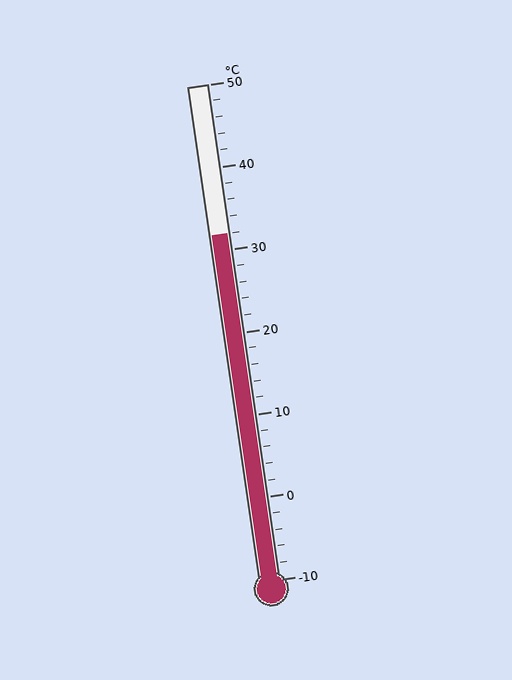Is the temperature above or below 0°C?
The temperature is above 0°C.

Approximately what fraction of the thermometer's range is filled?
The thermometer is filled to approximately 70% of its range.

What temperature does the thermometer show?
The thermometer shows approximately 32°C.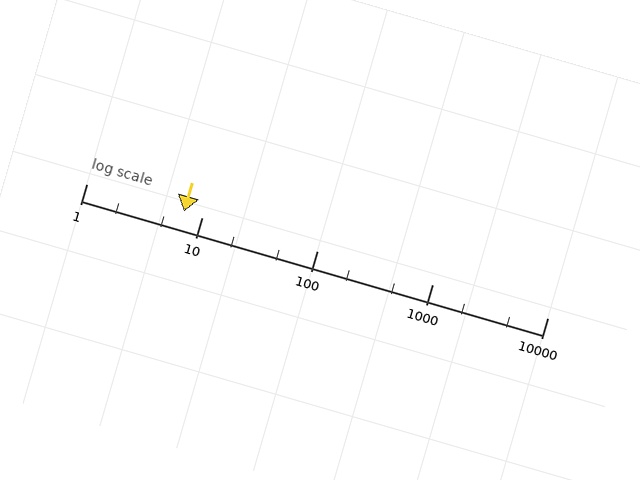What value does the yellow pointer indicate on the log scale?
The pointer indicates approximately 7.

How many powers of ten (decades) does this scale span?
The scale spans 4 decades, from 1 to 10000.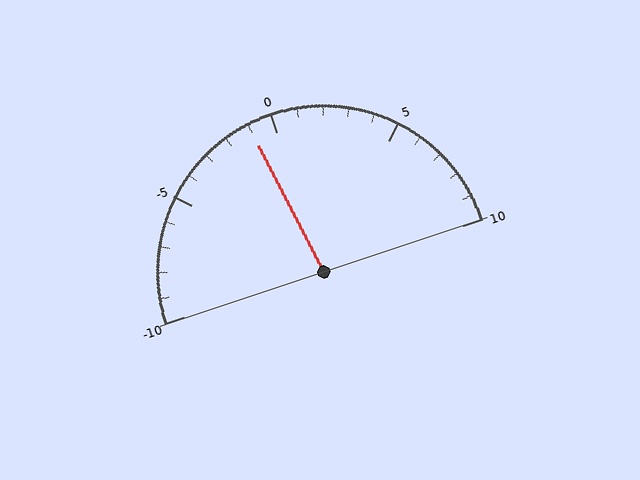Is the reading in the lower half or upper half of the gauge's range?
The reading is in the lower half of the range (-10 to 10).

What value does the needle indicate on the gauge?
The needle indicates approximately -1.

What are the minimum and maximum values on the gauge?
The gauge ranges from -10 to 10.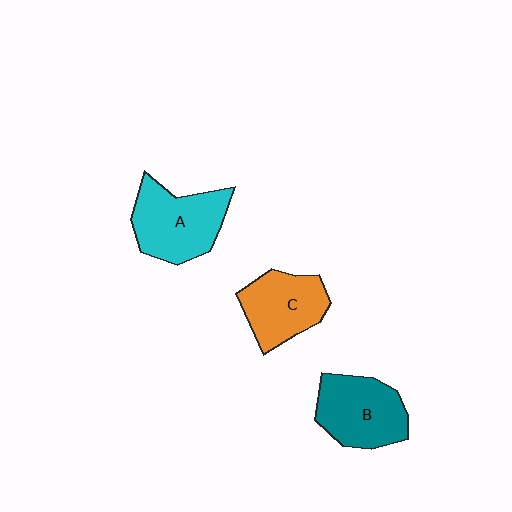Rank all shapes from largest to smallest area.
From largest to smallest: A (cyan), B (teal), C (orange).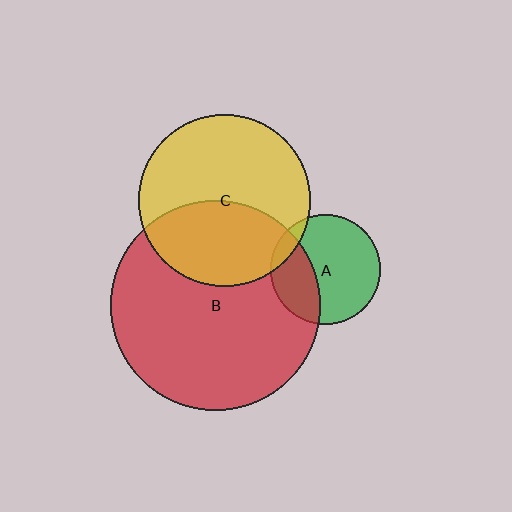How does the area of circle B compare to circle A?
Approximately 3.6 times.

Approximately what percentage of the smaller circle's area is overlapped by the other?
Approximately 10%.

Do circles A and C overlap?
Yes.